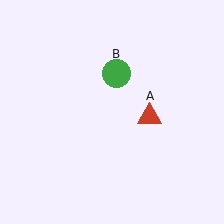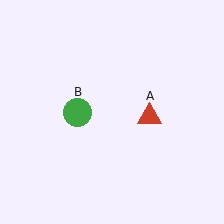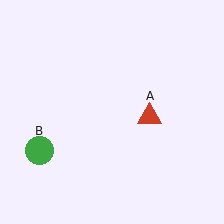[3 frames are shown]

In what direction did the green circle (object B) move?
The green circle (object B) moved down and to the left.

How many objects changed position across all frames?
1 object changed position: green circle (object B).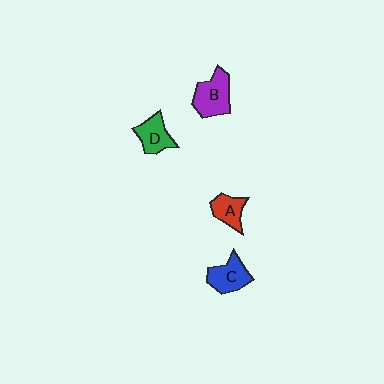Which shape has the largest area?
Shape B (purple).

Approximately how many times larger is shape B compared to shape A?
Approximately 1.6 times.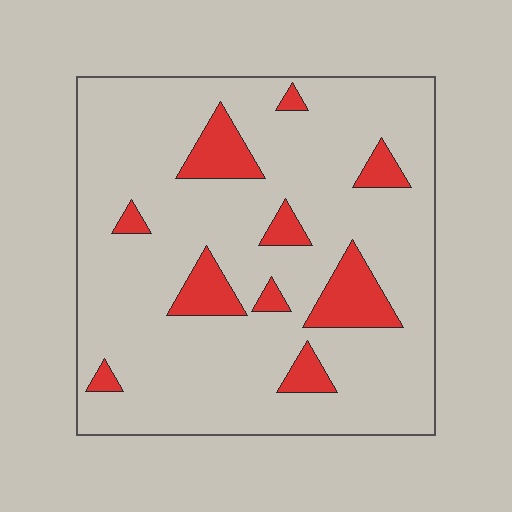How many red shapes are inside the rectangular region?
10.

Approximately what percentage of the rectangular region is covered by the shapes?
Approximately 15%.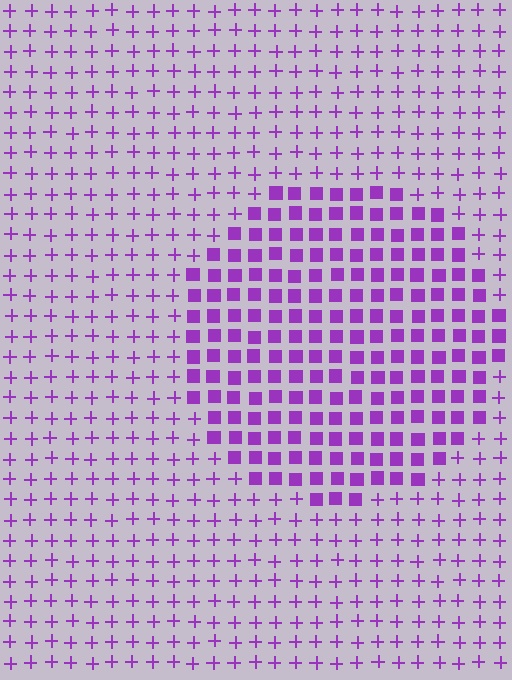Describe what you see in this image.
The image is filled with small purple elements arranged in a uniform grid. A circle-shaped region contains squares, while the surrounding area contains plus signs. The boundary is defined purely by the change in element shape.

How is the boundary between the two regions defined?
The boundary is defined by a change in element shape: squares inside vs. plus signs outside. All elements share the same color and spacing.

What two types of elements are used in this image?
The image uses squares inside the circle region and plus signs outside it.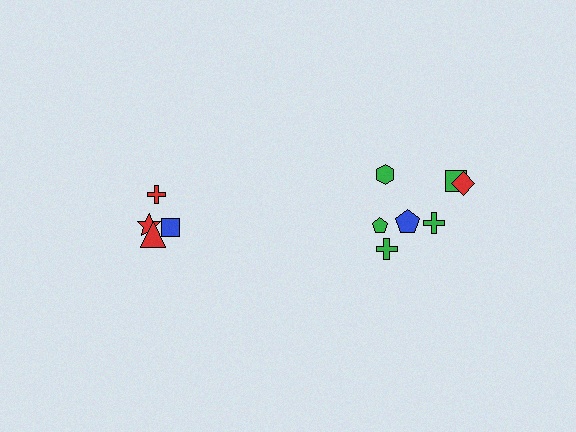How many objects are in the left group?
There are 4 objects.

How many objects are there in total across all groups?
There are 11 objects.